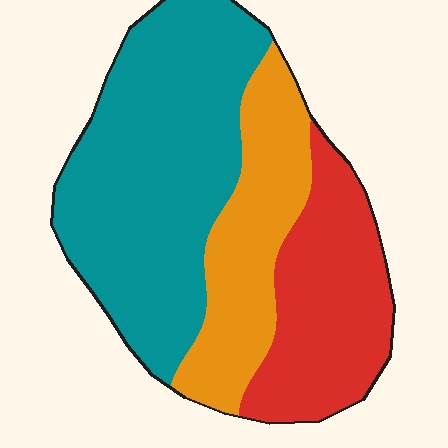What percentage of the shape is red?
Red covers around 25% of the shape.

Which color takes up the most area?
Teal, at roughly 50%.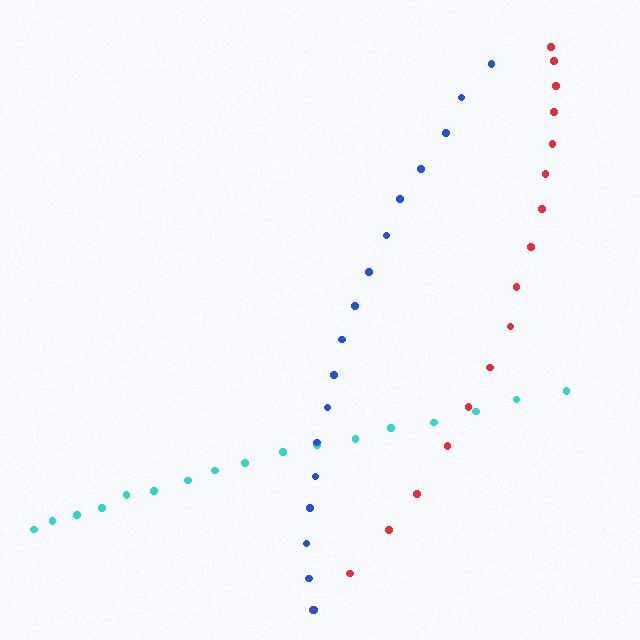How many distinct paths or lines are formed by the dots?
There are 3 distinct paths.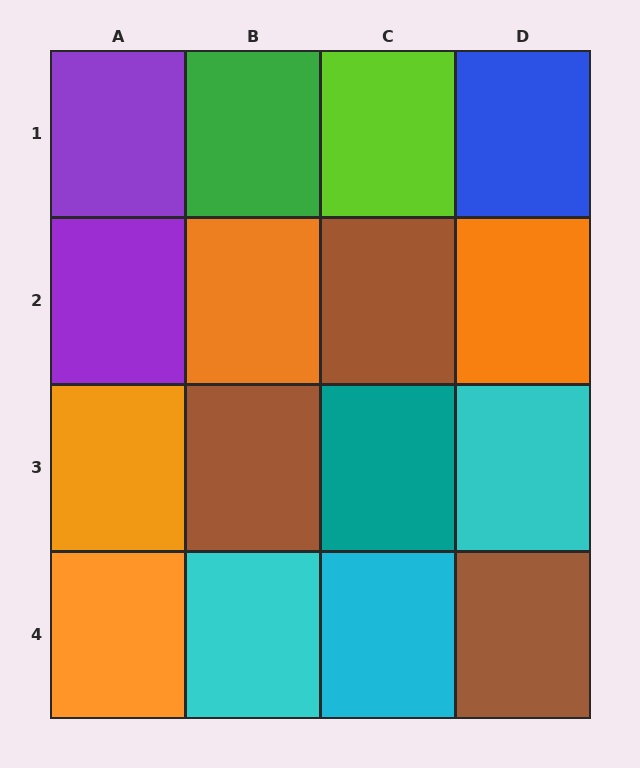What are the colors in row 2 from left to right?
Purple, orange, brown, orange.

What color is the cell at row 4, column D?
Brown.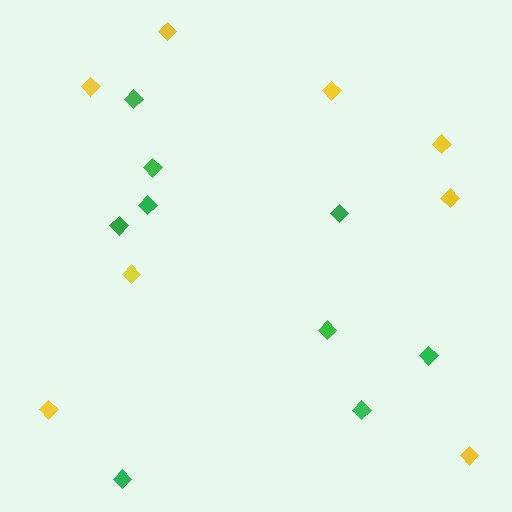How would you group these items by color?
There are 2 groups: one group of yellow diamonds (8) and one group of green diamonds (9).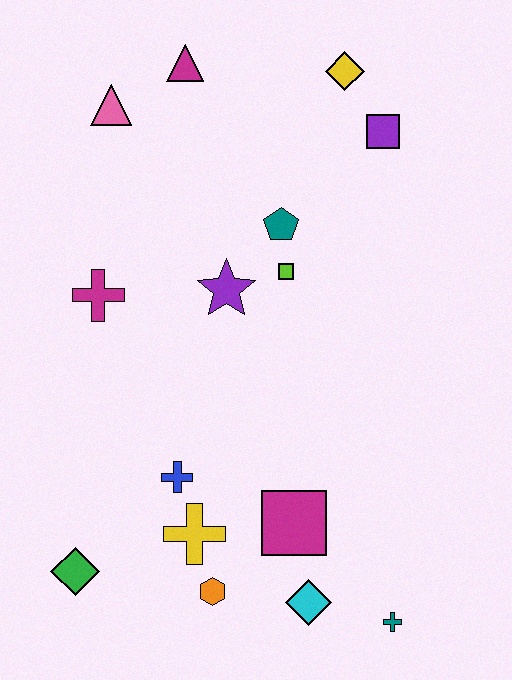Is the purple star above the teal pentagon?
No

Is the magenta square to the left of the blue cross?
No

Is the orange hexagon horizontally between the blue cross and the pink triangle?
No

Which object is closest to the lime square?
The teal pentagon is closest to the lime square.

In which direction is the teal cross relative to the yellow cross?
The teal cross is to the right of the yellow cross.